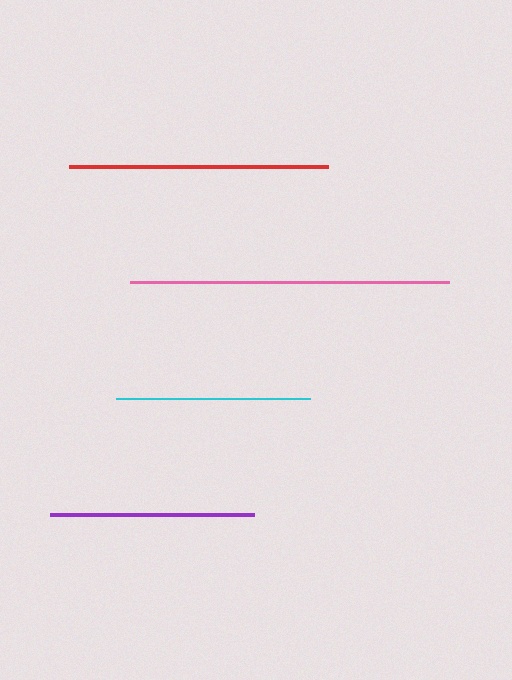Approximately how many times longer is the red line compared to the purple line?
The red line is approximately 1.3 times the length of the purple line.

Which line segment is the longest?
The pink line is the longest at approximately 318 pixels.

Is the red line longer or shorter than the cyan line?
The red line is longer than the cyan line.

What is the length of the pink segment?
The pink segment is approximately 318 pixels long.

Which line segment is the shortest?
The cyan line is the shortest at approximately 194 pixels.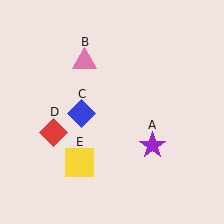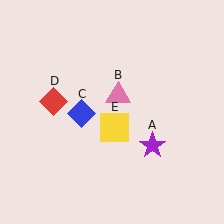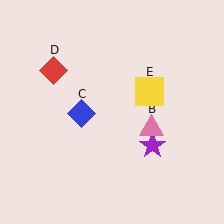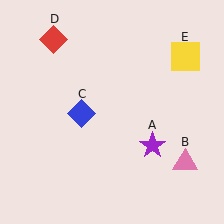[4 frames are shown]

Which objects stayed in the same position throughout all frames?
Purple star (object A) and blue diamond (object C) remained stationary.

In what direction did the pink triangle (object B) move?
The pink triangle (object B) moved down and to the right.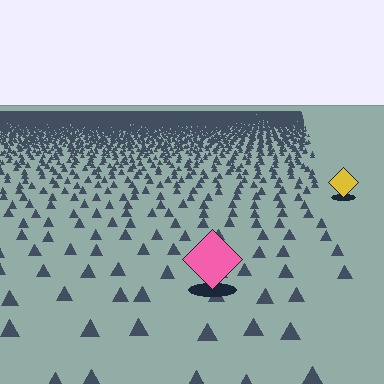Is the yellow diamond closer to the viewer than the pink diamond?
No. The pink diamond is closer — you can tell from the texture gradient: the ground texture is coarser near it.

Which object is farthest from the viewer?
The yellow diamond is farthest from the viewer. It appears smaller and the ground texture around it is denser.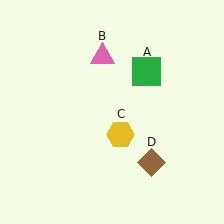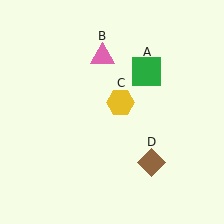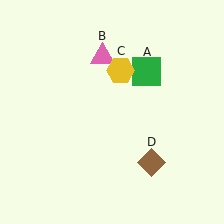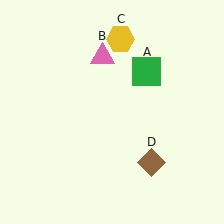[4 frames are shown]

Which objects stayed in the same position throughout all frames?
Green square (object A) and pink triangle (object B) and brown diamond (object D) remained stationary.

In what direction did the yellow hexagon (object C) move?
The yellow hexagon (object C) moved up.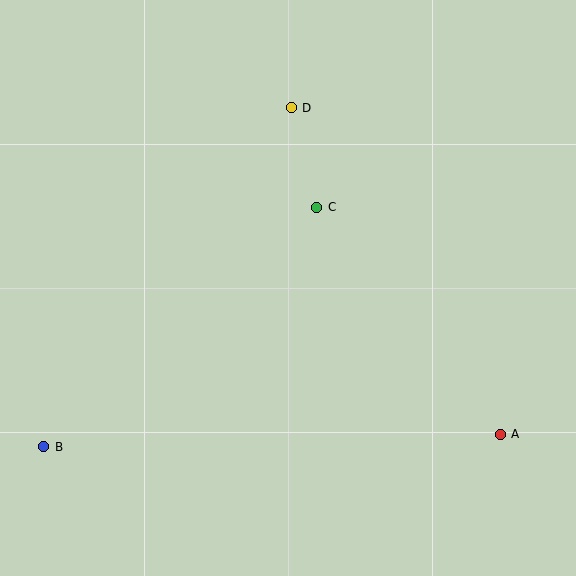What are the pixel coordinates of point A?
Point A is at (500, 434).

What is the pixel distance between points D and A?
The distance between D and A is 388 pixels.